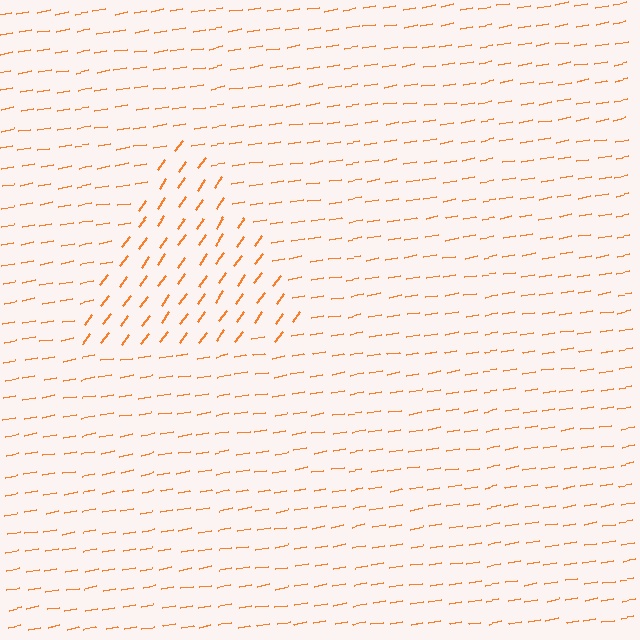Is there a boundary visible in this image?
Yes, there is a texture boundary formed by a change in line orientation.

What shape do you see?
I see a triangle.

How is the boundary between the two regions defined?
The boundary is defined purely by a change in line orientation (approximately 45 degrees difference). All lines are the same color and thickness.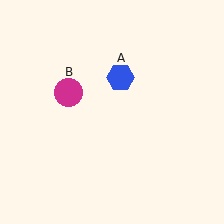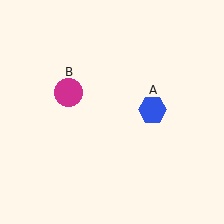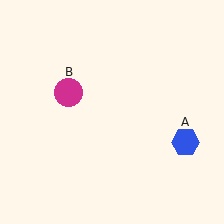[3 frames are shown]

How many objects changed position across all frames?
1 object changed position: blue hexagon (object A).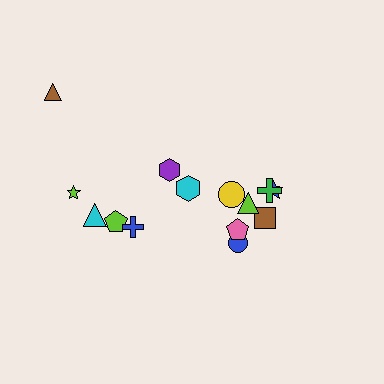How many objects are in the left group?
There are 6 objects.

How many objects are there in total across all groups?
There are 14 objects.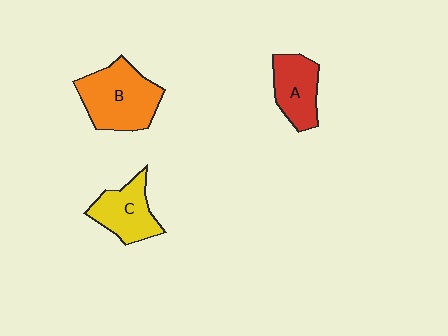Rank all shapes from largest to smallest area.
From largest to smallest: B (orange), C (yellow), A (red).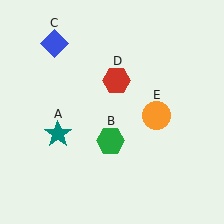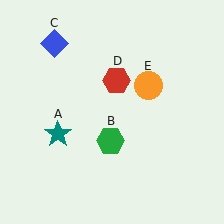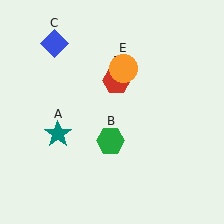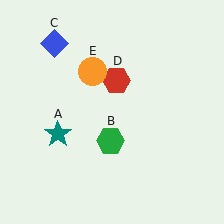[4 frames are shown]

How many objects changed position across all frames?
1 object changed position: orange circle (object E).